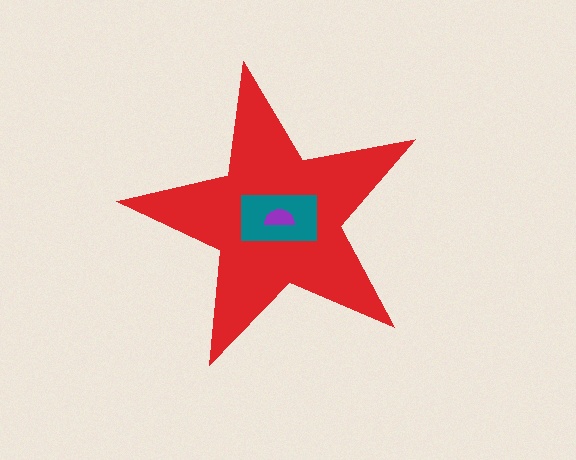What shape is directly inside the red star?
The teal rectangle.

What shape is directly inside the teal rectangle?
The purple semicircle.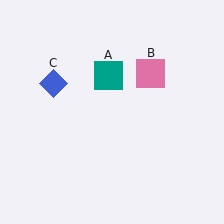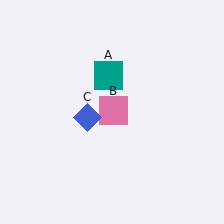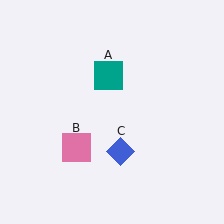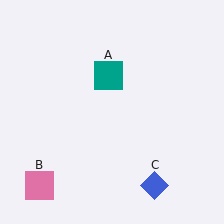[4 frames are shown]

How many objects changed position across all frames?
2 objects changed position: pink square (object B), blue diamond (object C).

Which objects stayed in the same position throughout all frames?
Teal square (object A) remained stationary.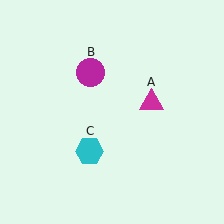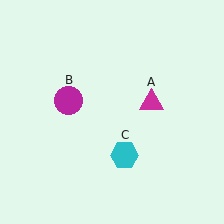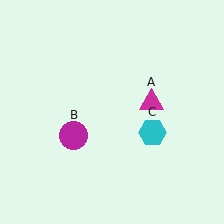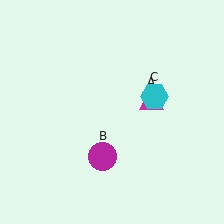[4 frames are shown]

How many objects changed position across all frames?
2 objects changed position: magenta circle (object B), cyan hexagon (object C).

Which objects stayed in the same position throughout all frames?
Magenta triangle (object A) remained stationary.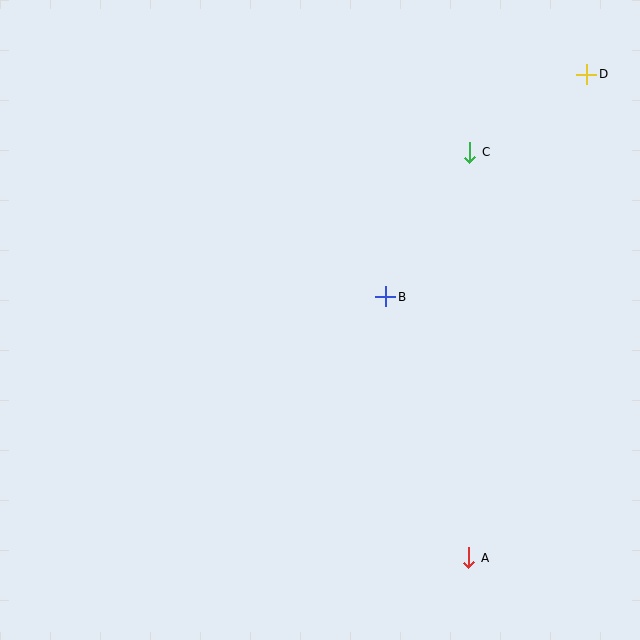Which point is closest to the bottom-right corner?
Point A is closest to the bottom-right corner.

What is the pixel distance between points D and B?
The distance between D and B is 300 pixels.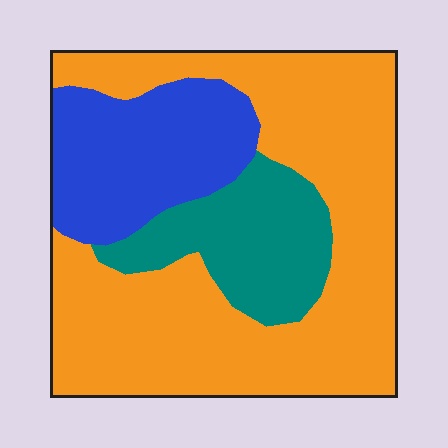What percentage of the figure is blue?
Blue covers around 20% of the figure.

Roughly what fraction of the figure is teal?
Teal takes up about one sixth (1/6) of the figure.